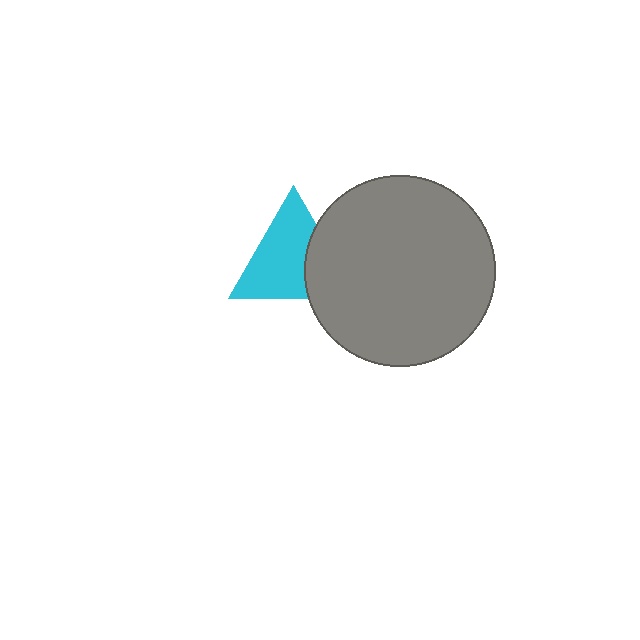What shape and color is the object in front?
The object in front is a gray circle.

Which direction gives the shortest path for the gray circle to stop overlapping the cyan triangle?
Moving right gives the shortest separation.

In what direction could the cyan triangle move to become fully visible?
The cyan triangle could move left. That would shift it out from behind the gray circle entirely.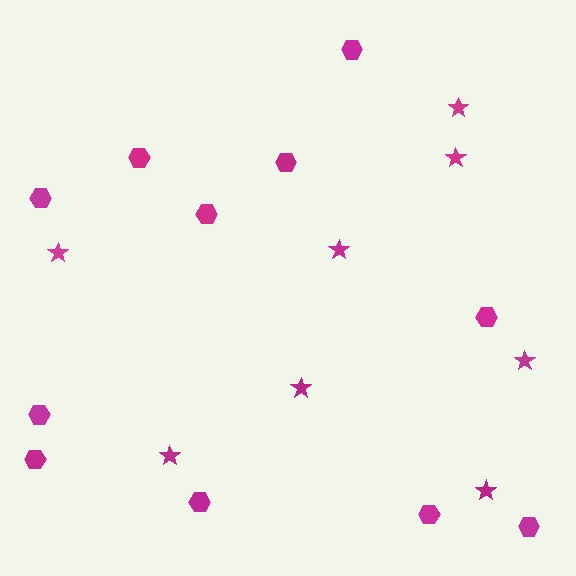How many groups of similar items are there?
There are 2 groups: one group of stars (8) and one group of hexagons (11).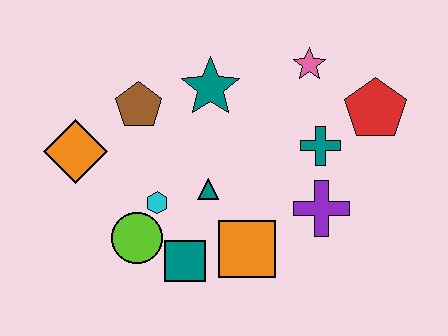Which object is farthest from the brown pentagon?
The red pentagon is farthest from the brown pentagon.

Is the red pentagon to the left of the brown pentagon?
No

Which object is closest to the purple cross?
The teal cross is closest to the purple cross.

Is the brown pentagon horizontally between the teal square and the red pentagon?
No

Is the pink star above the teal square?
Yes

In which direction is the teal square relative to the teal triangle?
The teal square is below the teal triangle.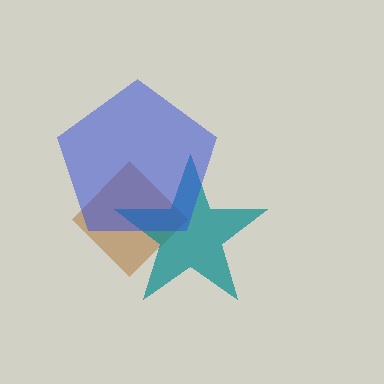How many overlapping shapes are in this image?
There are 3 overlapping shapes in the image.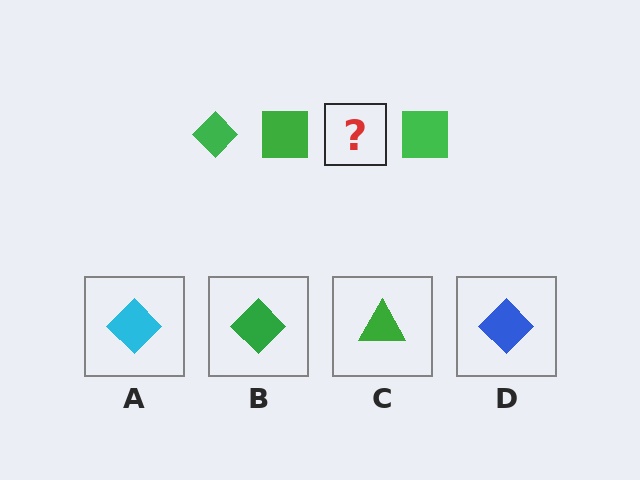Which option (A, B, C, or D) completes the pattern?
B.